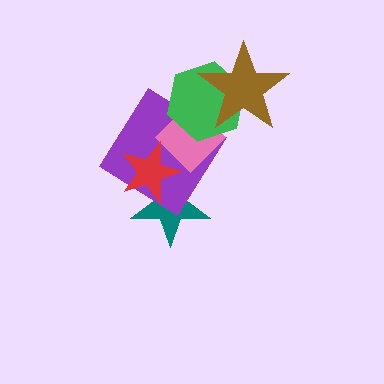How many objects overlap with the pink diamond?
4 objects overlap with the pink diamond.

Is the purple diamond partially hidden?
Yes, it is partially covered by another shape.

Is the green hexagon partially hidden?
Yes, it is partially covered by another shape.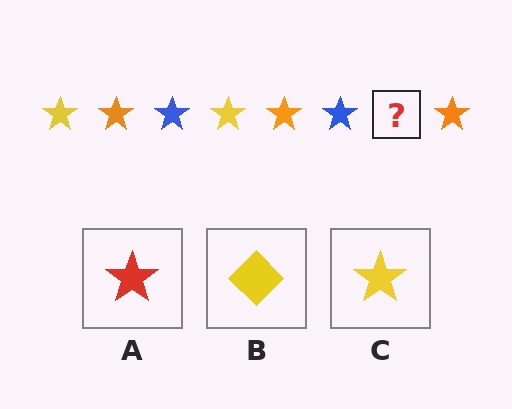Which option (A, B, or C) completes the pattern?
C.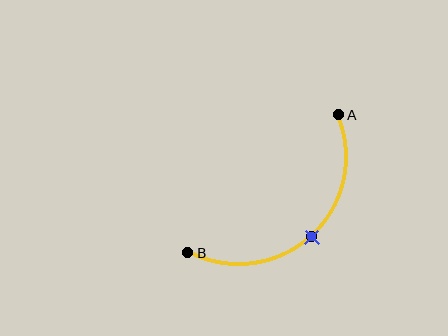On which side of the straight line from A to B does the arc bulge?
The arc bulges below and to the right of the straight line connecting A and B.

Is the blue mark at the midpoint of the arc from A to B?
Yes. The blue mark lies on the arc at equal arc-length from both A and B — it is the arc midpoint.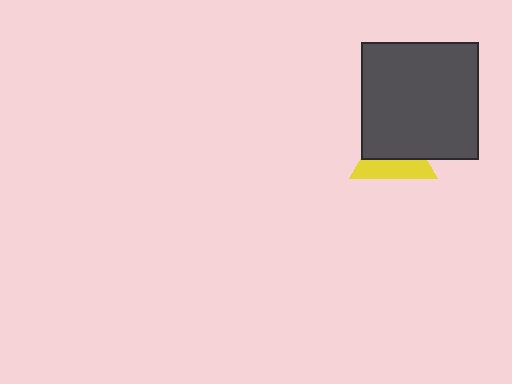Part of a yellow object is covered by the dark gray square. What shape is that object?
It is a triangle.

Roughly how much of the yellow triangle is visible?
About half of it is visible (roughly 45%).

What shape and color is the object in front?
The object in front is a dark gray square.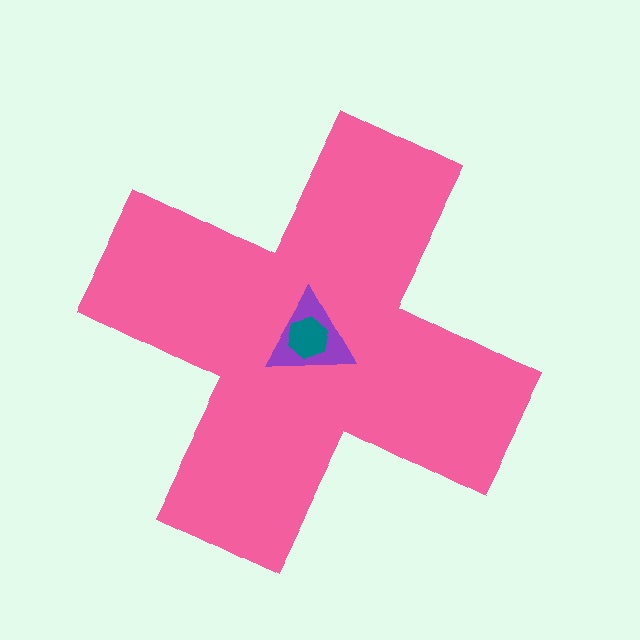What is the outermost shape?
The pink cross.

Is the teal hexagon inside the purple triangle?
Yes.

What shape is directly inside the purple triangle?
The teal hexagon.